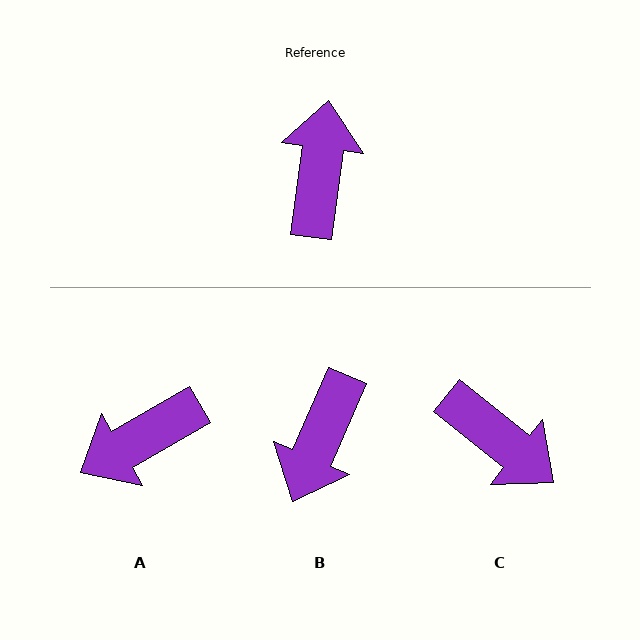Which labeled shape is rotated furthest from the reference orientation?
B, about 164 degrees away.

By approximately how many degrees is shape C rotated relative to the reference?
Approximately 121 degrees clockwise.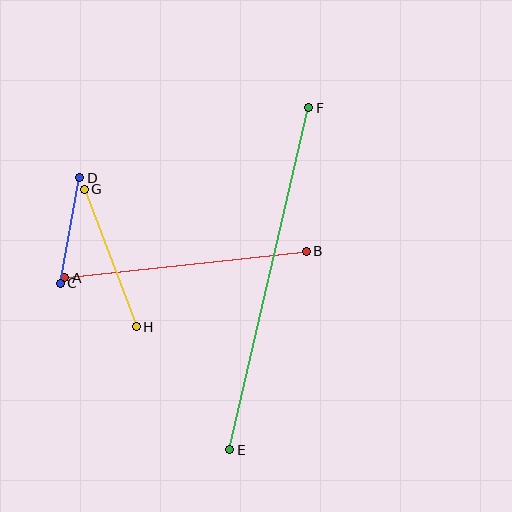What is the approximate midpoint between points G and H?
The midpoint is at approximately (110, 258) pixels.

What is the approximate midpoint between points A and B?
The midpoint is at approximately (185, 264) pixels.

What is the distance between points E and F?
The distance is approximately 351 pixels.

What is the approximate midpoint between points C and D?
The midpoint is at approximately (70, 230) pixels.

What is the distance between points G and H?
The distance is approximately 147 pixels.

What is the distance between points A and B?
The distance is approximately 243 pixels.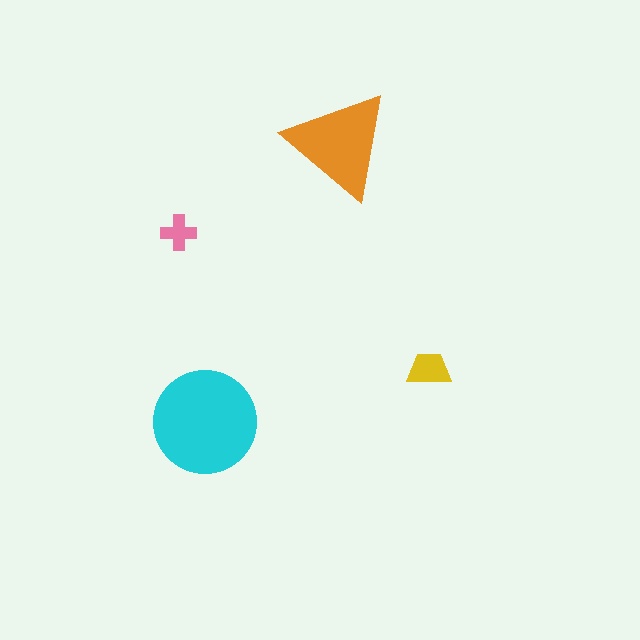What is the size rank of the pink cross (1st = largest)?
4th.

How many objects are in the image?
There are 4 objects in the image.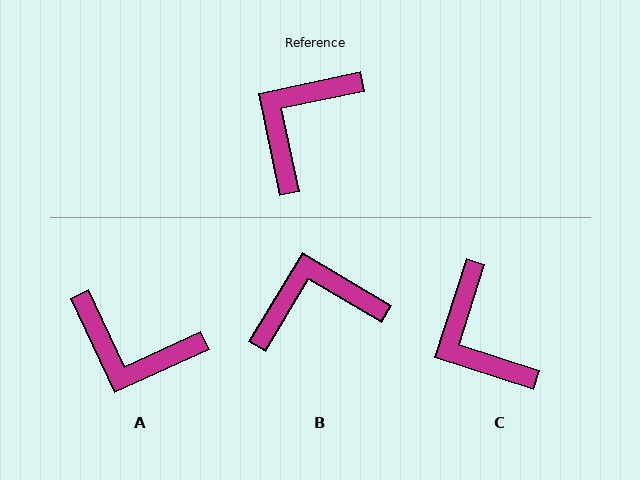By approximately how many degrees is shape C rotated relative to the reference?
Approximately 61 degrees counter-clockwise.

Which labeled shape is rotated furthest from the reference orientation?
A, about 103 degrees away.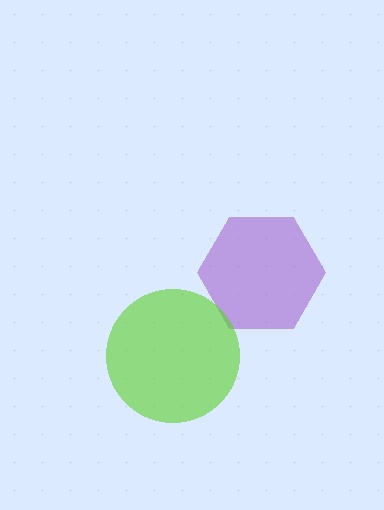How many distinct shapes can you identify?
There are 2 distinct shapes: a purple hexagon, a lime circle.